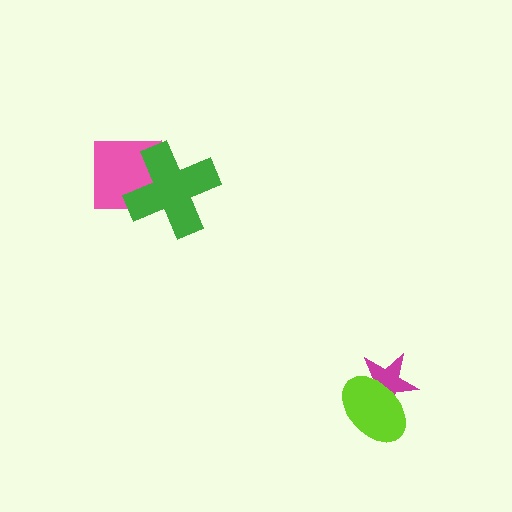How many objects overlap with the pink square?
1 object overlaps with the pink square.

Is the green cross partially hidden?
No, no other shape covers it.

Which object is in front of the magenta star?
The lime ellipse is in front of the magenta star.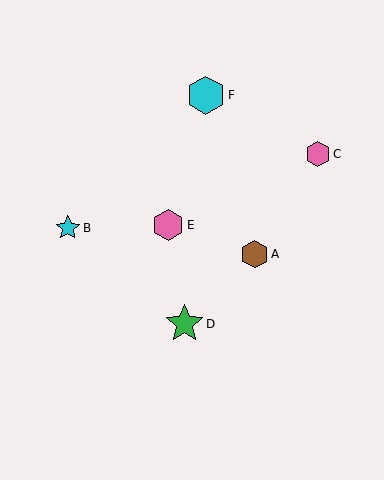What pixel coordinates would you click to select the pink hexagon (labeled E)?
Click at (168, 225) to select the pink hexagon E.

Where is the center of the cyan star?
The center of the cyan star is at (68, 228).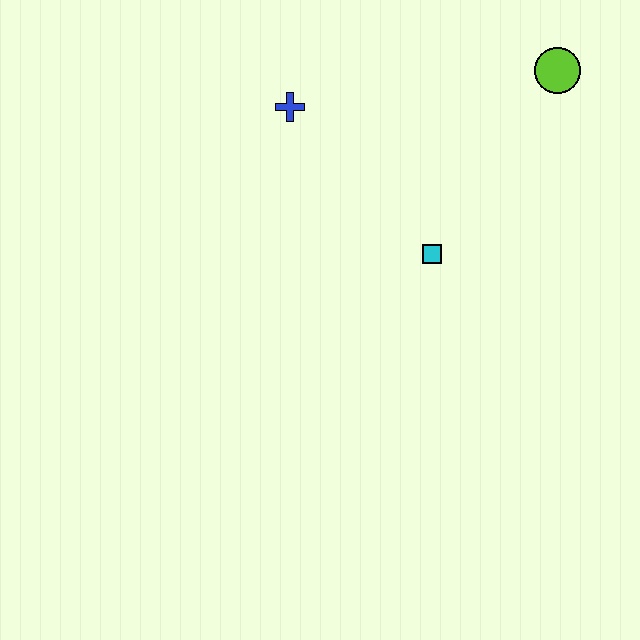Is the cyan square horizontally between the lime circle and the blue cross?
Yes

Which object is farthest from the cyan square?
The lime circle is farthest from the cyan square.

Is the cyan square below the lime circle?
Yes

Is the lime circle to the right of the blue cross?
Yes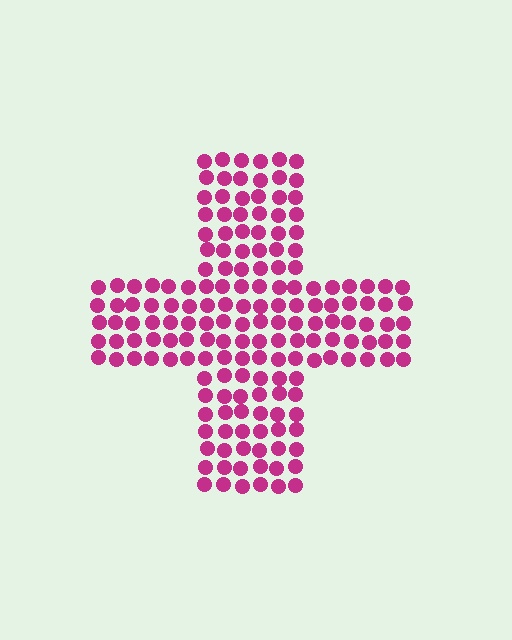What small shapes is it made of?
It is made of small circles.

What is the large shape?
The large shape is a cross.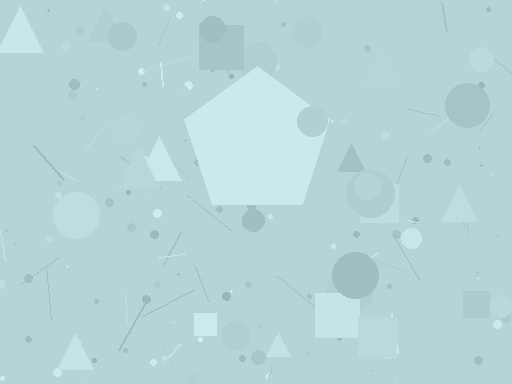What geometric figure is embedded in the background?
A pentagon is embedded in the background.